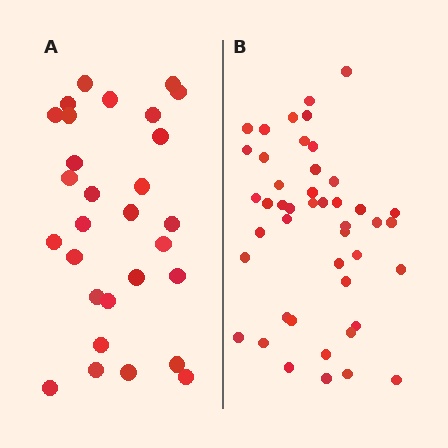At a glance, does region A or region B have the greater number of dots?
Region B (the right region) has more dots.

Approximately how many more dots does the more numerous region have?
Region B has approximately 15 more dots than region A.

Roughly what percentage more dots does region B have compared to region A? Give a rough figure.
About 55% more.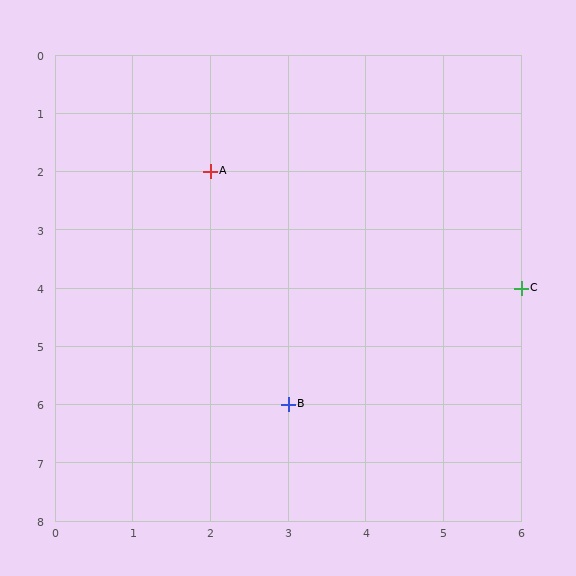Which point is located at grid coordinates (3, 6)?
Point B is at (3, 6).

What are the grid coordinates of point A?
Point A is at grid coordinates (2, 2).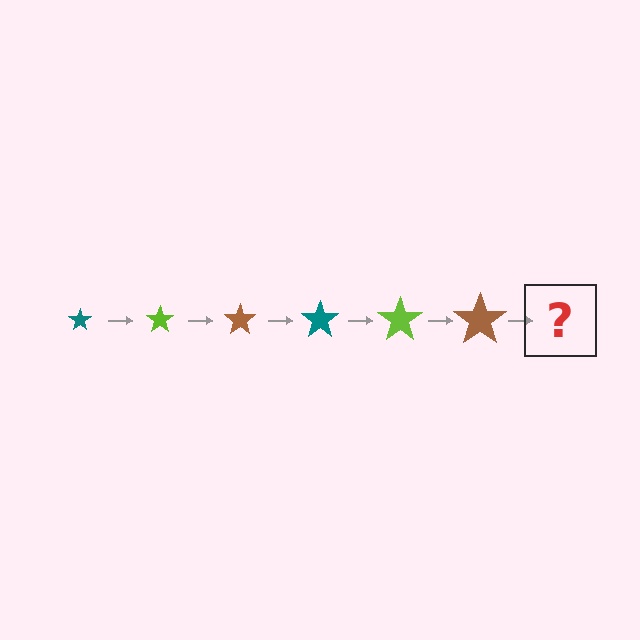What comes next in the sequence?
The next element should be a teal star, larger than the previous one.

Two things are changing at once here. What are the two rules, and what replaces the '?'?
The two rules are that the star grows larger each step and the color cycles through teal, lime, and brown. The '?' should be a teal star, larger than the previous one.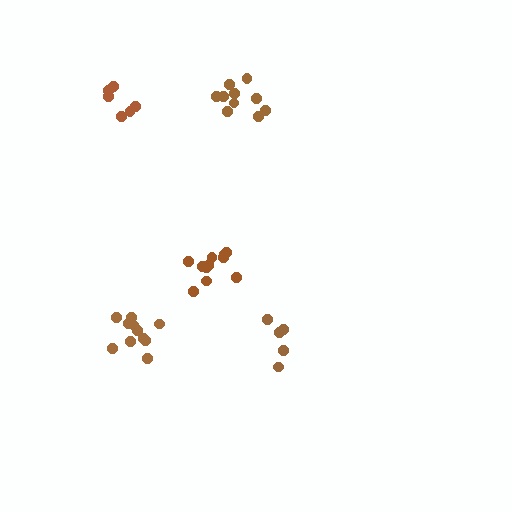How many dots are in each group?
Group 1: 5 dots, Group 2: 11 dots, Group 3: 10 dots, Group 4: 11 dots, Group 5: 6 dots (43 total).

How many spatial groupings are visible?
There are 5 spatial groupings.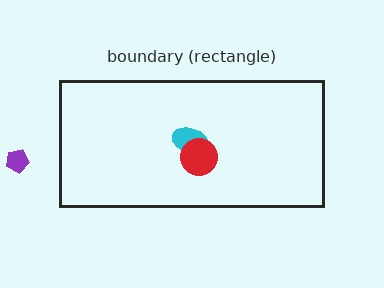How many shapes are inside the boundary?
2 inside, 1 outside.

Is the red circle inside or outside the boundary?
Inside.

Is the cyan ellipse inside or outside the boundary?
Inside.